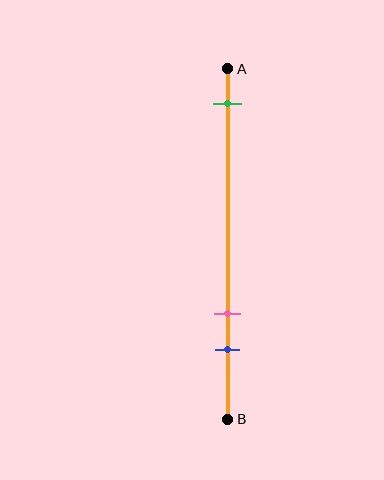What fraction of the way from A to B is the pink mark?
The pink mark is approximately 70% (0.7) of the way from A to B.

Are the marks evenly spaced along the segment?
No, the marks are not evenly spaced.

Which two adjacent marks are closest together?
The pink and blue marks are the closest adjacent pair.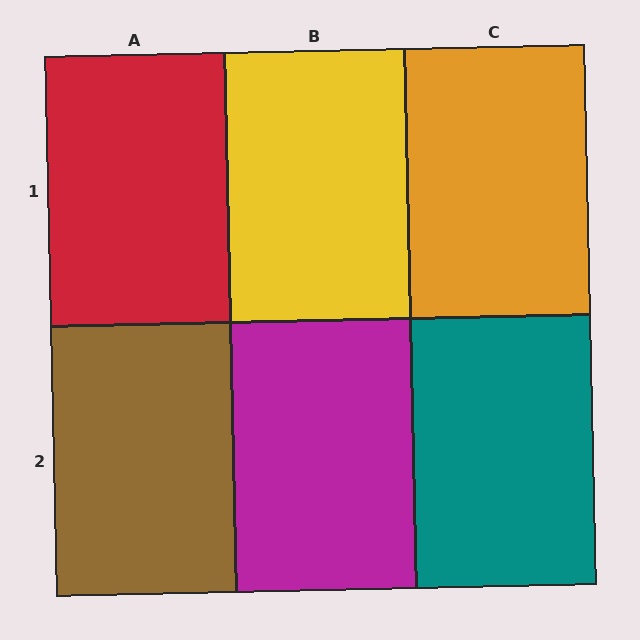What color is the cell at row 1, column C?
Orange.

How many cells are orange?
1 cell is orange.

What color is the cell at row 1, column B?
Yellow.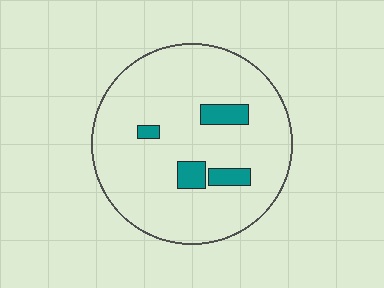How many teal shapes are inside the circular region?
4.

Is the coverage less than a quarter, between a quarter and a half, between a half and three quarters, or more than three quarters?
Less than a quarter.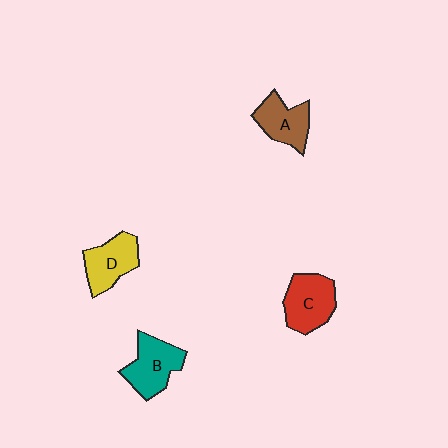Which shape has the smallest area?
Shape A (brown).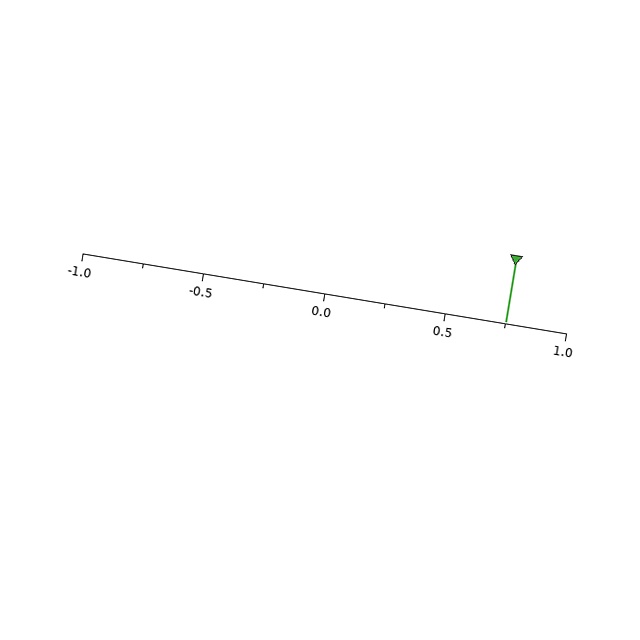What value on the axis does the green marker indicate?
The marker indicates approximately 0.75.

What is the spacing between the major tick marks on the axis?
The major ticks are spaced 0.5 apart.